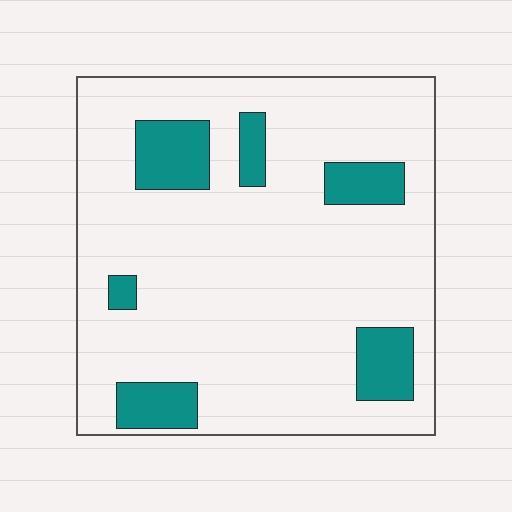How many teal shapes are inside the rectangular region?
6.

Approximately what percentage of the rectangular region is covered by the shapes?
Approximately 15%.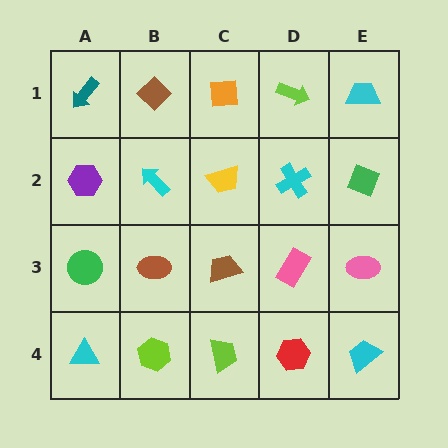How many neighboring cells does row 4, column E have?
2.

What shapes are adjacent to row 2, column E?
A cyan trapezoid (row 1, column E), a pink ellipse (row 3, column E), a cyan cross (row 2, column D).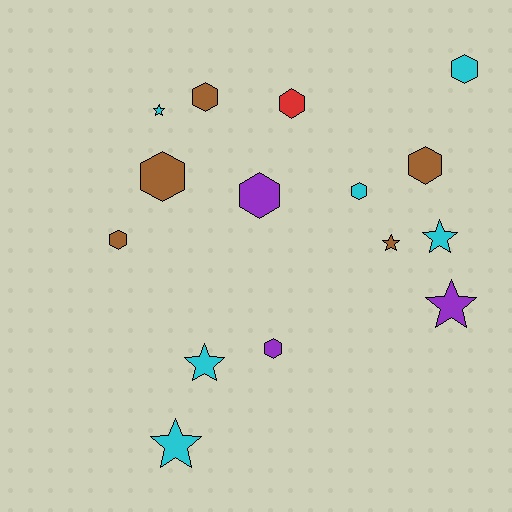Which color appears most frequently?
Cyan, with 6 objects.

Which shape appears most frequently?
Hexagon, with 9 objects.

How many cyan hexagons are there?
There are 2 cyan hexagons.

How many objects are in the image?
There are 15 objects.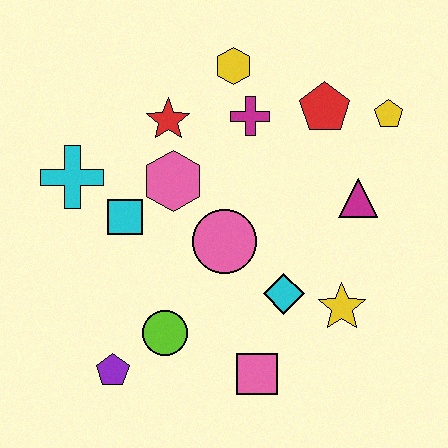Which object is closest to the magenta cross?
The yellow hexagon is closest to the magenta cross.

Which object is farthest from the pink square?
The yellow hexagon is farthest from the pink square.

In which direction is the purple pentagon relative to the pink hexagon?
The purple pentagon is below the pink hexagon.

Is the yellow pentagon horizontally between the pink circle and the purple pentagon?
No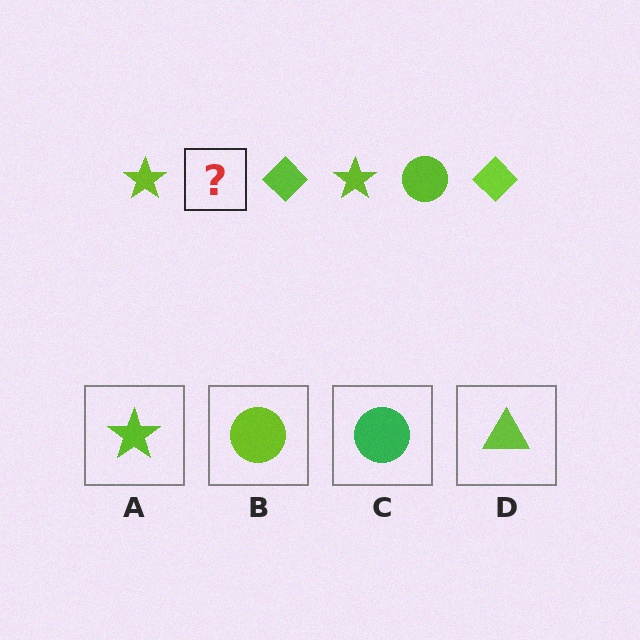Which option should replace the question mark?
Option B.